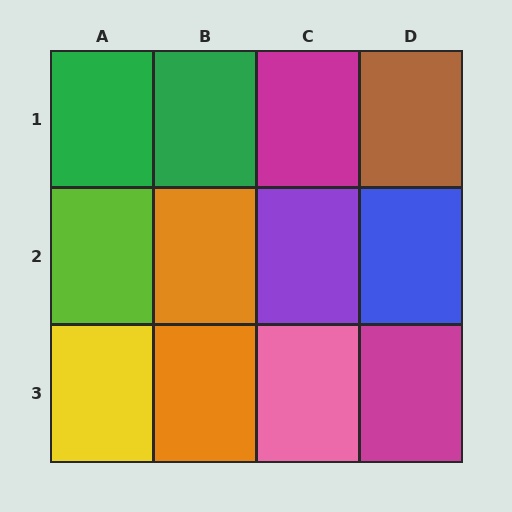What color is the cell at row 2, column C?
Purple.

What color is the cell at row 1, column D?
Brown.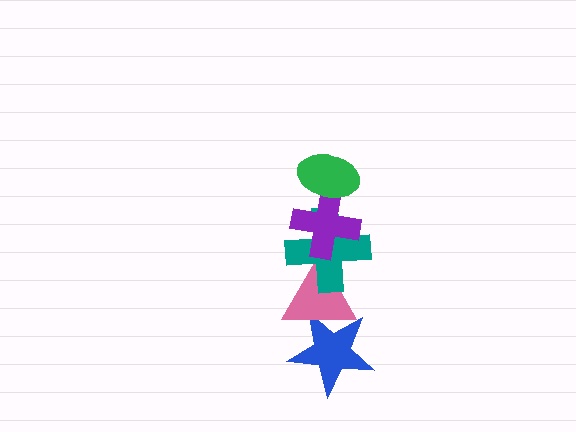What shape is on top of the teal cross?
The purple cross is on top of the teal cross.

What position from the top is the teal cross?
The teal cross is 3rd from the top.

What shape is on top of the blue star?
The pink triangle is on top of the blue star.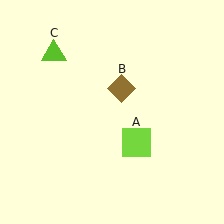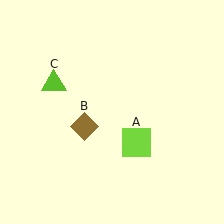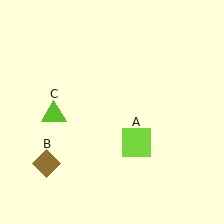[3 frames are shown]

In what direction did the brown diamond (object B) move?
The brown diamond (object B) moved down and to the left.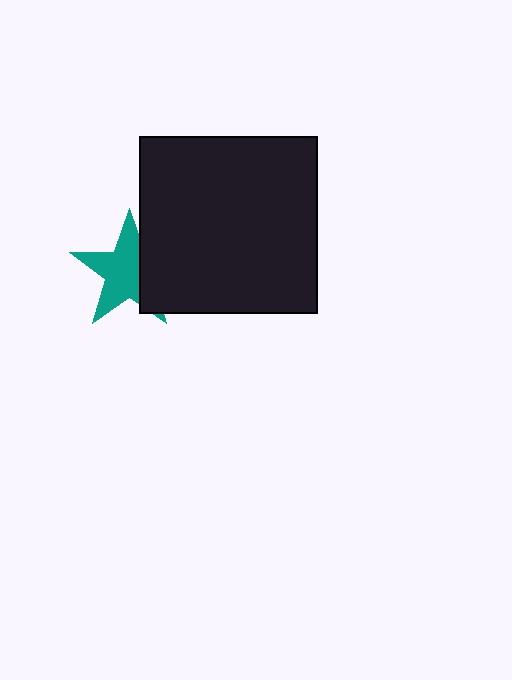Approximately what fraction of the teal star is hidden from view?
Roughly 32% of the teal star is hidden behind the black square.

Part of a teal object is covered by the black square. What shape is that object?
It is a star.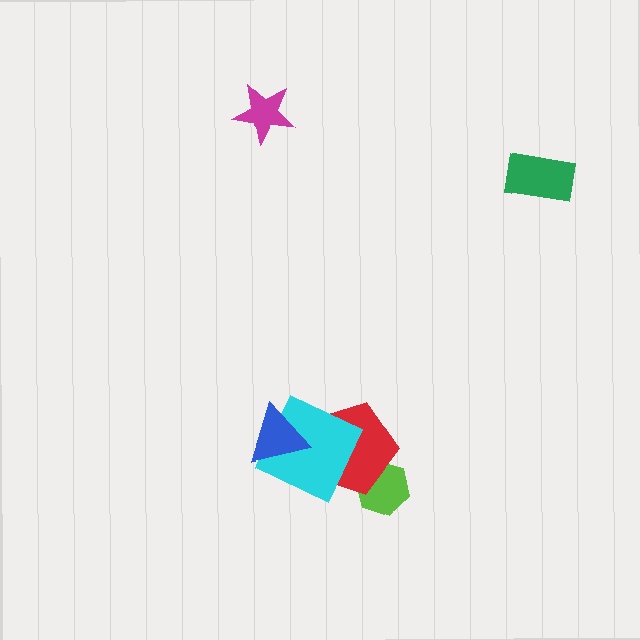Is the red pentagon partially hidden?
Yes, it is partially covered by another shape.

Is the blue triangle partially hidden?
No, no other shape covers it.